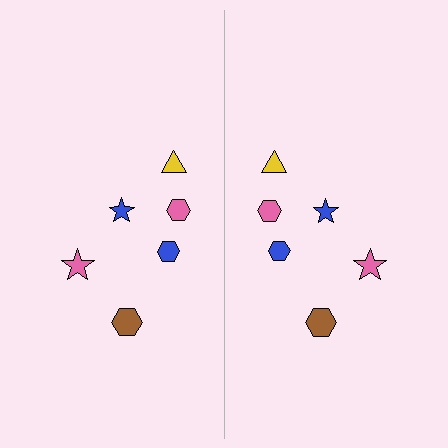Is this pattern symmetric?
Yes, this pattern has bilateral (reflection) symmetry.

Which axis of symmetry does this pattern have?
The pattern has a vertical axis of symmetry running through the center of the image.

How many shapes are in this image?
There are 12 shapes in this image.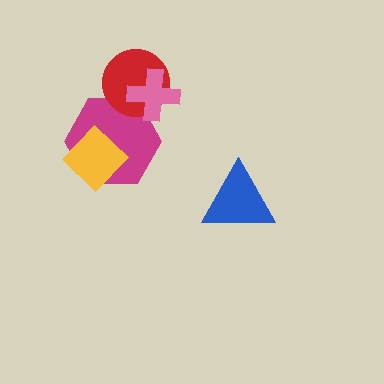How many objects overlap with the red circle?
2 objects overlap with the red circle.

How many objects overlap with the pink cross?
2 objects overlap with the pink cross.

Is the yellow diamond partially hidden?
No, no other shape covers it.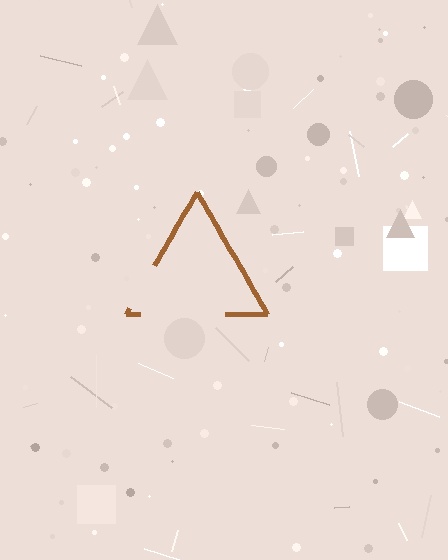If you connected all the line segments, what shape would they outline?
They would outline a triangle.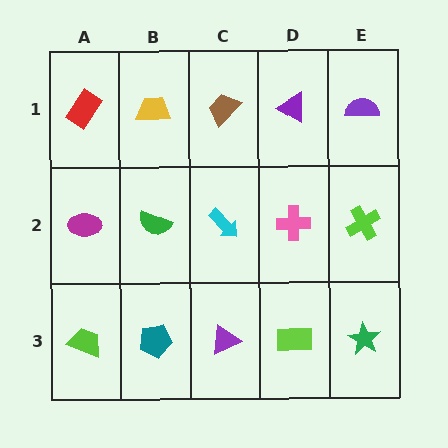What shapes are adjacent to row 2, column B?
A yellow trapezoid (row 1, column B), a teal pentagon (row 3, column B), a magenta ellipse (row 2, column A), a cyan arrow (row 2, column C).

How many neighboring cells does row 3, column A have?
2.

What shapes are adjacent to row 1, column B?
A green semicircle (row 2, column B), a red rectangle (row 1, column A), a brown trapezoid (row 1, column C).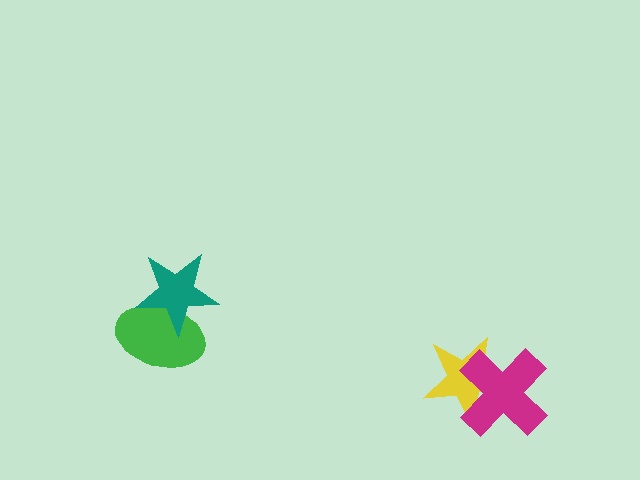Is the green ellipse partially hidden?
Yes, it is partially covered by another shape.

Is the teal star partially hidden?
No, no other shape covers it.